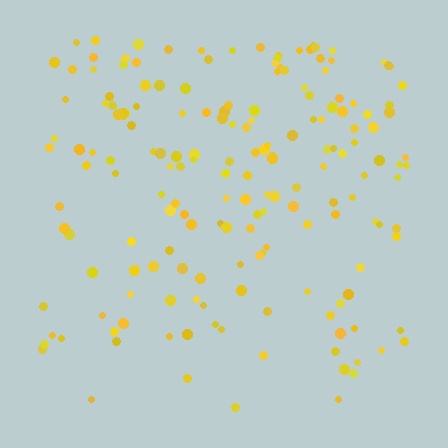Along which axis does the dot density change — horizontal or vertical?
Vertical.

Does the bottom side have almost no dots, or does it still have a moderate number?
Still a moderate number, just noticeably fewer than the top.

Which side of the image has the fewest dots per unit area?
The bottom.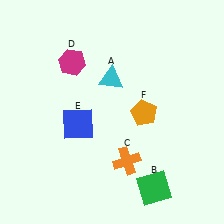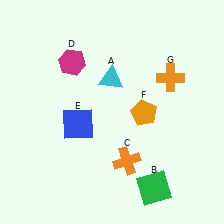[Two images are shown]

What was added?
An orange cross (G) was added in Image 2.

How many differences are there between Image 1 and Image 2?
There is 1 difference between the two images.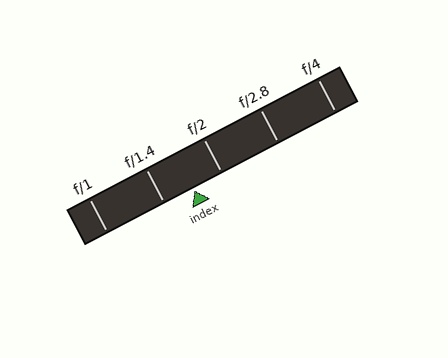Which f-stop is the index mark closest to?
The index mark is closest to f/2.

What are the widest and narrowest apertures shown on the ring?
The widest aperture shown is f/1 and the narrowest is f/4.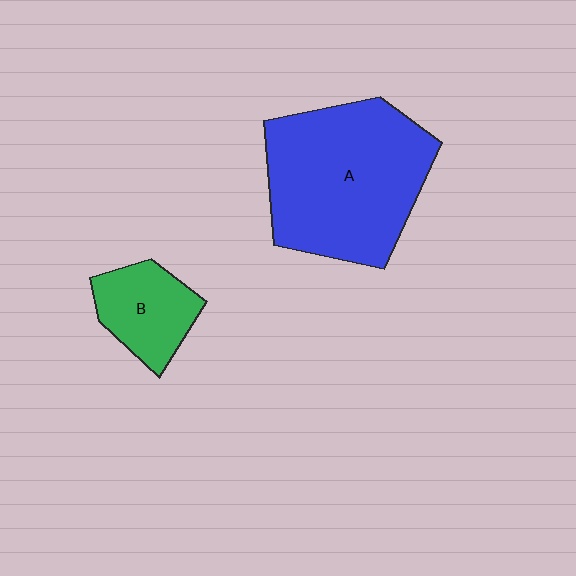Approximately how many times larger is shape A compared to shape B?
Approximately 2.8 times.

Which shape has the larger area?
Shape A (blue).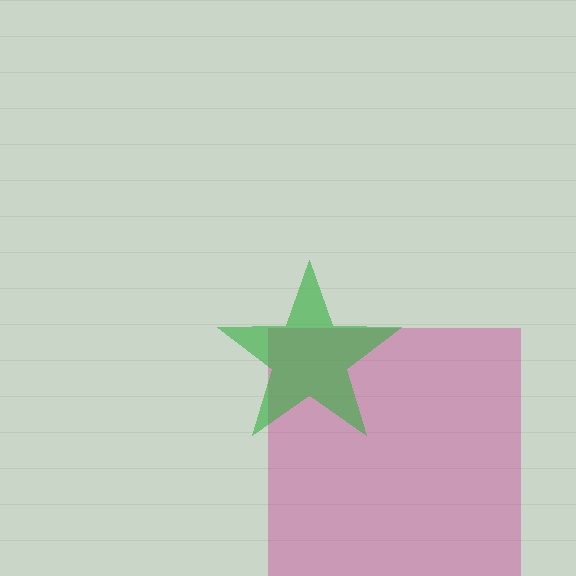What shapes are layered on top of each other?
The layered shapes are: a magenta square, a green star.